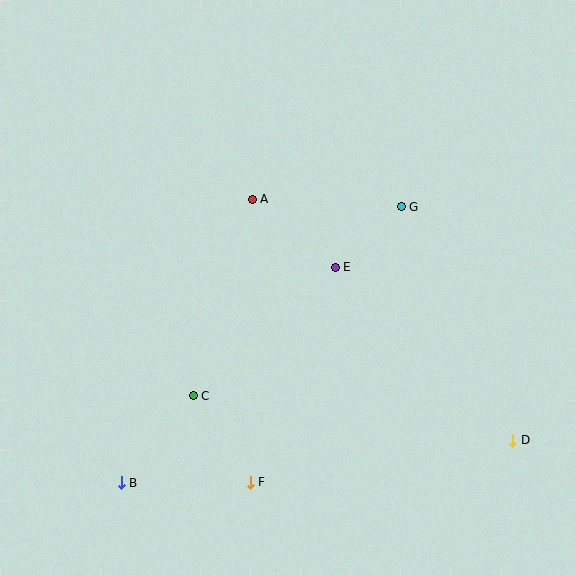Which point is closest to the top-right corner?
Point G is closest to the top-right corner.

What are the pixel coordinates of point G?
Point G is at (401, 207).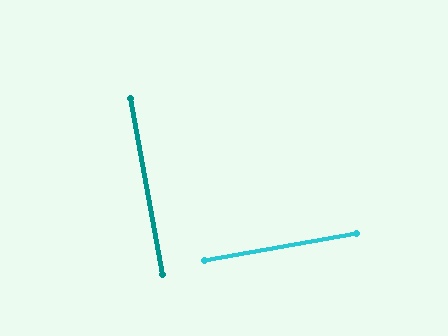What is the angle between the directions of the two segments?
Approximately 89 degrees.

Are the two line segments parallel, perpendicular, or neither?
Perpendicular — they meet at approximately 89°.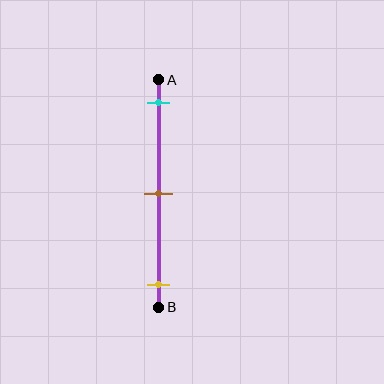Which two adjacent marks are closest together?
The cyan and brown marks are the closest adjacent pair.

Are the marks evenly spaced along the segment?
Yes, the marks are approximately evenly spaced.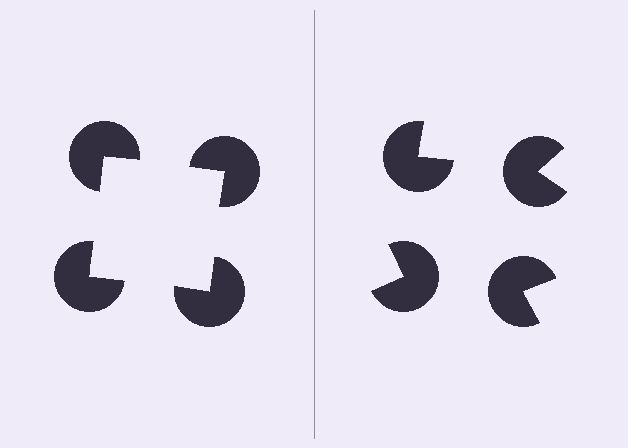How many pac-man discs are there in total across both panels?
8 — 4 on each side.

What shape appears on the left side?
An illusory square.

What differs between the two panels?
The pac-man discs are positioned identically on both sides; only the wedge orientations differ. On the left they align to a square; on the right they are misaligned.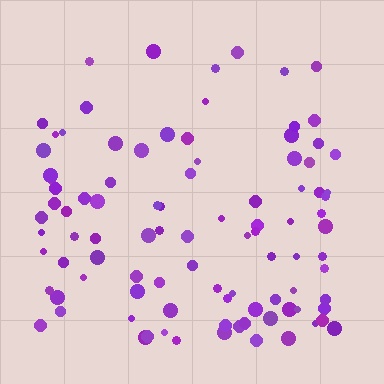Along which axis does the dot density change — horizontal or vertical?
Vertical.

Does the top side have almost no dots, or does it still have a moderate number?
Still a moderate number, just noticeably fewer than the bottom.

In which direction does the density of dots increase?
From top to bottom, with the bottom side densest.